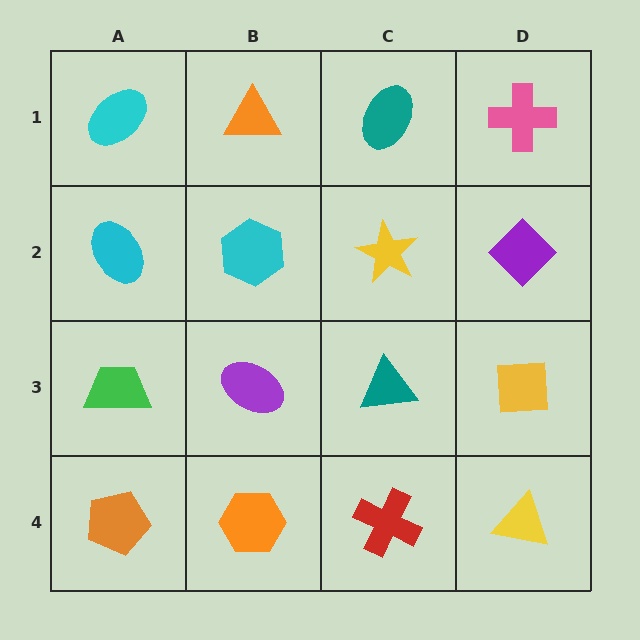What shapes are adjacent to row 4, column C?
A teal triangle (row 3, column C), an orange hexagon (row 4, column B), a yellow triangle (row 4, column D).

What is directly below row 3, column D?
A yellow triangle.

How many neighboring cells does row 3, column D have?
3.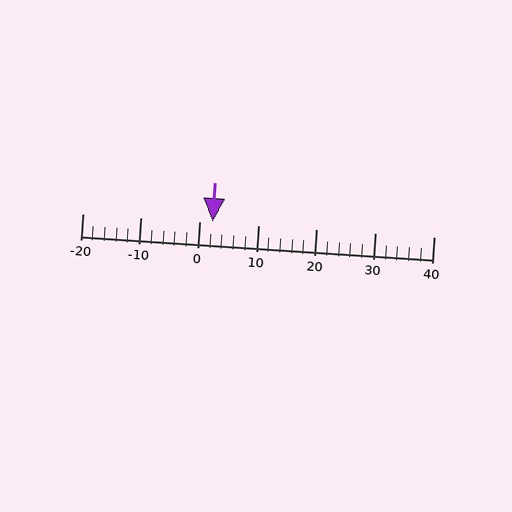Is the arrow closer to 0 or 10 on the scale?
The arrow is closer to 0.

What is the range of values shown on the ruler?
The ruler shows values from -20 to 40.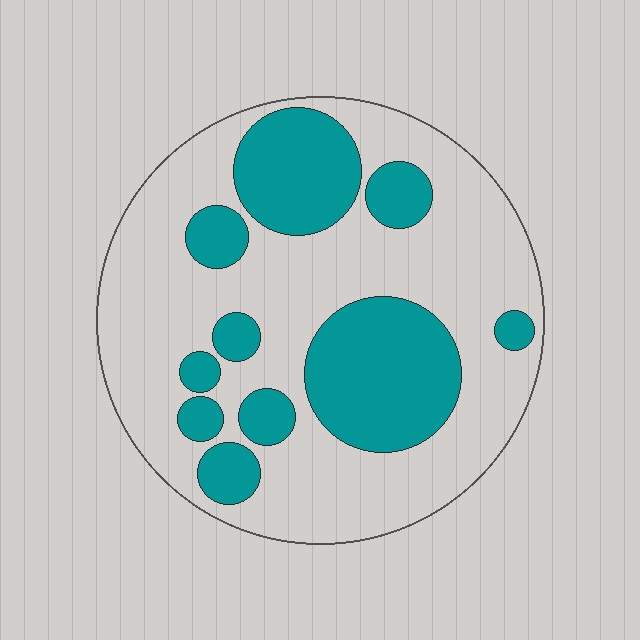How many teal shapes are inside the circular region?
10.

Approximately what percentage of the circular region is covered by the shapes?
Approximately 35%.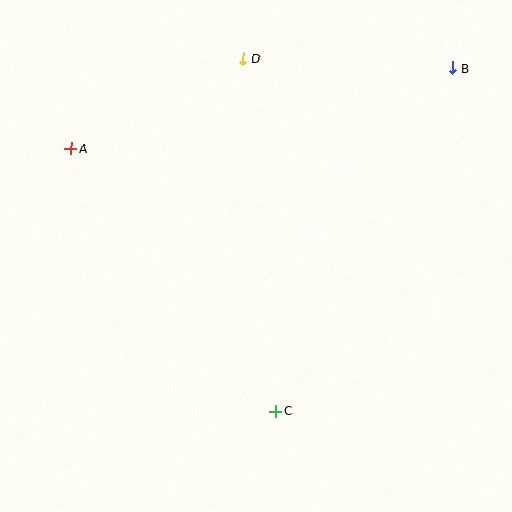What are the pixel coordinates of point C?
Point C is at (275, 411).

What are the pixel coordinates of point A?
Point A is at (71, 149).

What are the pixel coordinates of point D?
Point D is at (243, 59).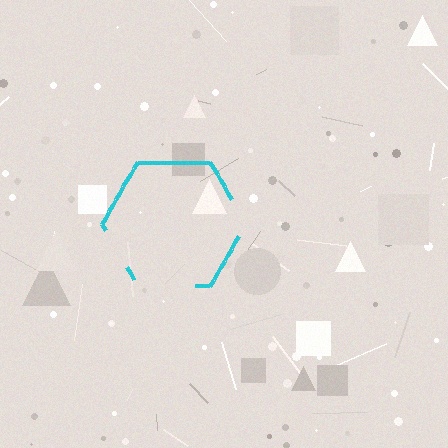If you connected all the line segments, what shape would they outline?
They would outline a hexagon.